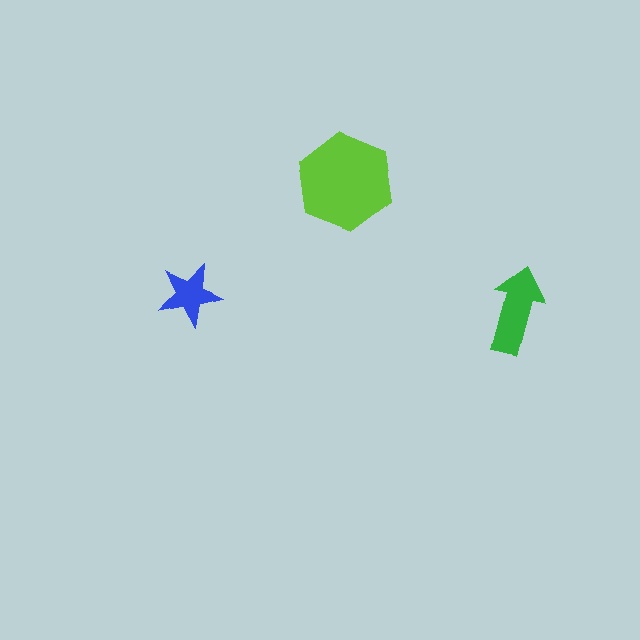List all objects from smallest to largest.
The blue star, the green arrow, the lime hexagon.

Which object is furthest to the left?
The blue star is leftmost.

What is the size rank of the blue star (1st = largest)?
3rd.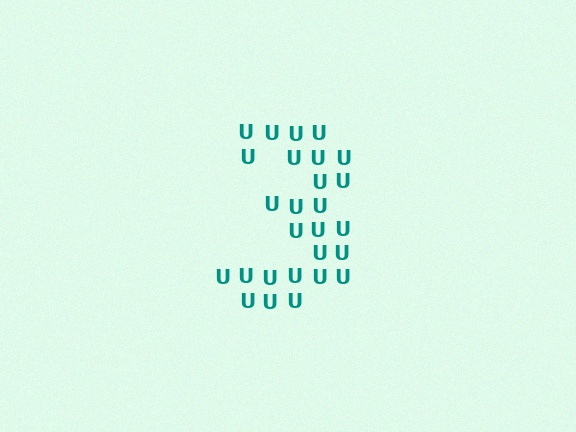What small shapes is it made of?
It is made of small letter U's.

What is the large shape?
The large shape is the digit 3.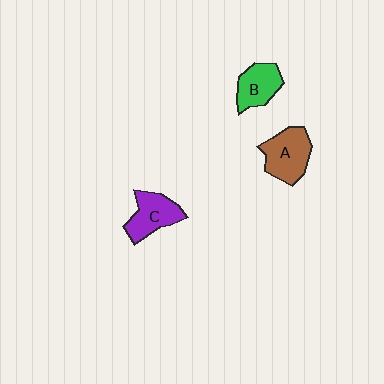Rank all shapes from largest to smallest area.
From largest to smallest: A (brown), C (purple), B (green).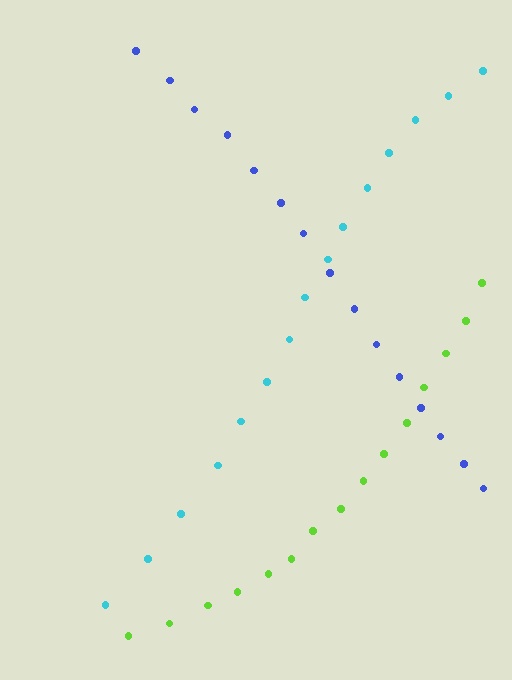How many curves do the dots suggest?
There are 3 distinct paths.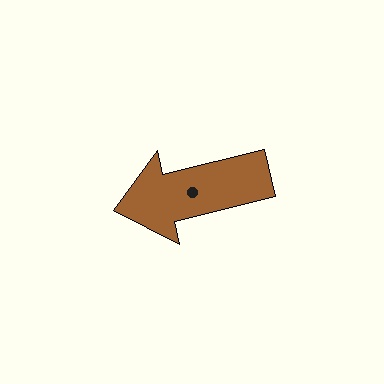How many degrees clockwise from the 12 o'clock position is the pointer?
Approximately 257 degrees.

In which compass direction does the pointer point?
West.